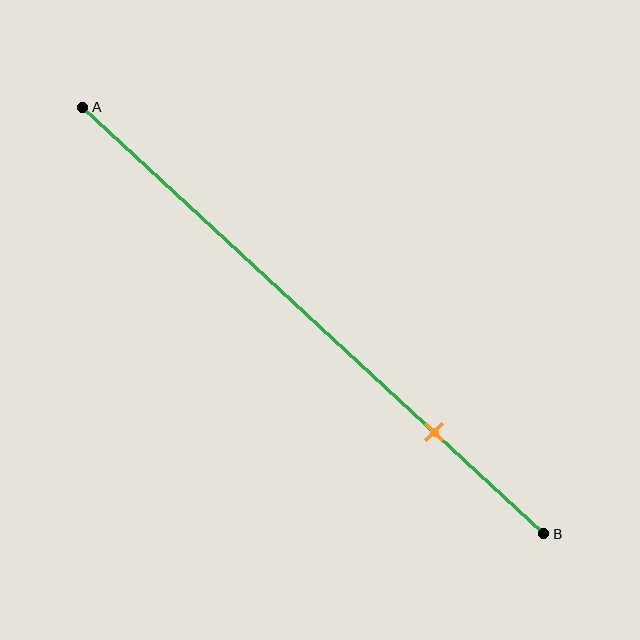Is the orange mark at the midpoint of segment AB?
No, the mark is at about 75% from A, not at the 50% midpoint.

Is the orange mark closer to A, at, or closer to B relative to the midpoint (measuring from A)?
The orange mark is closer to point B than the midpoint of segment AB.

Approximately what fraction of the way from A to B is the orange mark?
The orange mark is approximately 75% of the way from A to B.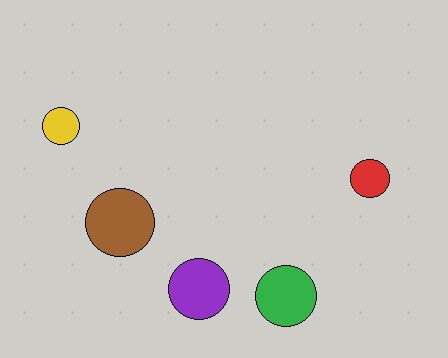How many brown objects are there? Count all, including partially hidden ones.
There is 1 brown object.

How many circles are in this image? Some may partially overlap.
There are 5 circles.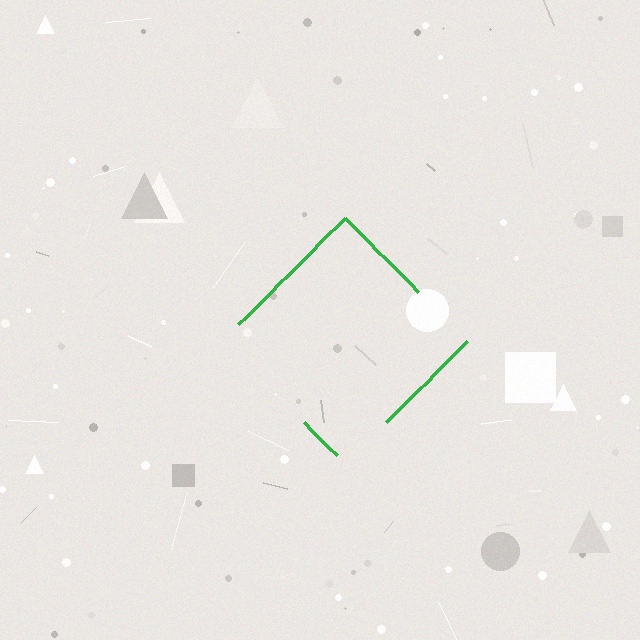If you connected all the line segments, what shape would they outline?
They would outline a diamond.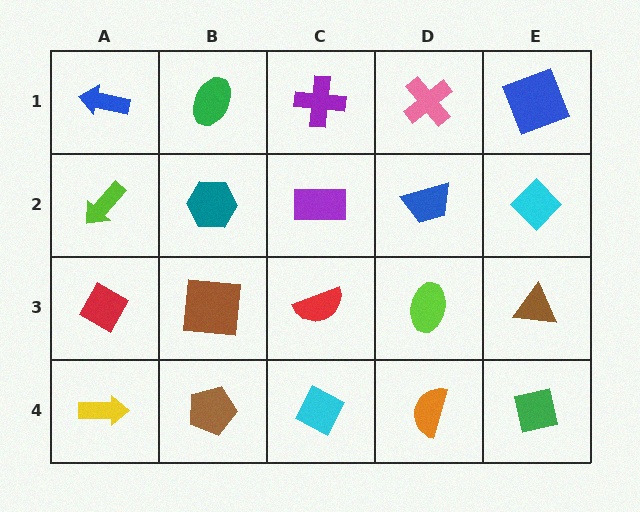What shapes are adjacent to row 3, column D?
A blue trapezoid (row 2, column D), an orange semicircle (row 4, column D), a red semicircle (row 3, column C), a brown triangle (row 3, column E).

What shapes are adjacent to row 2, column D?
A pink cross (row 1, column D), a lime ellipse (row 3, column D), a purple rectangle (row 2, column C), a cyan diamond (row 2, column E).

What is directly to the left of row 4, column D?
A cyan diamond.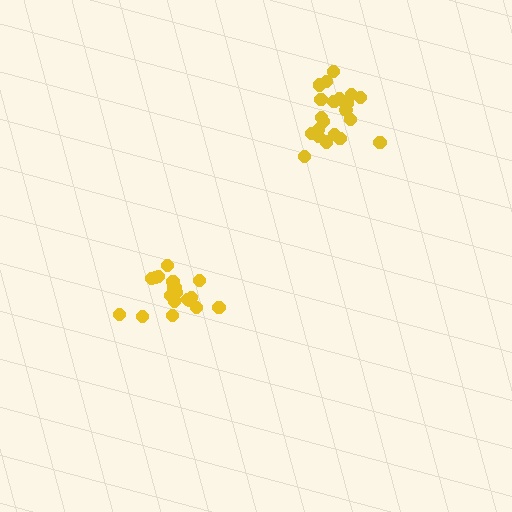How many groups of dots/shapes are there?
There are 2 groups.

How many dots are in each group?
Group 1: 21 dots, Group 2: 19 dots (40 total).